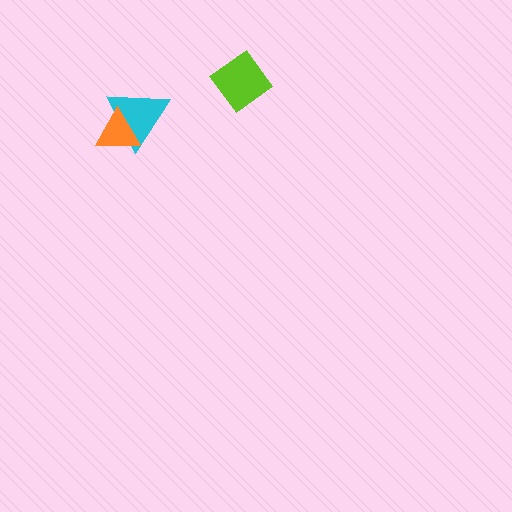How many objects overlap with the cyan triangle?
1 object overlaps with the cyan triangle.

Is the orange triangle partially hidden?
No, no other shape covers it.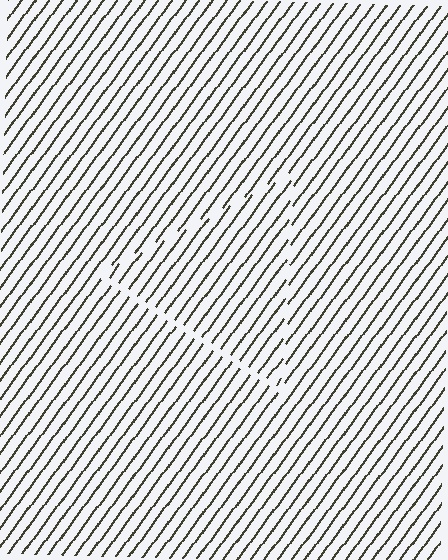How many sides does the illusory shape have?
3 sides — the line-ends trace a triangle.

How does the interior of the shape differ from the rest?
The interior of the shape contains the same grating, shifted by half a period — the contour is defined by the phase discontinuity where line-ends from the inner and outer gratings abut.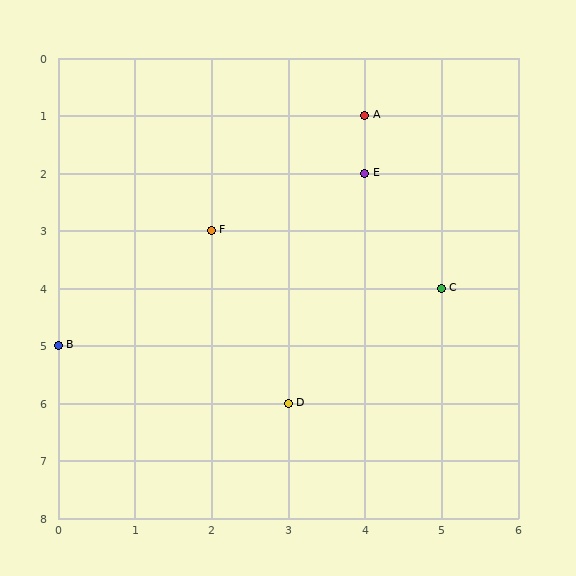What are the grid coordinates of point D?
Point D is at grid coordinates (3, 6).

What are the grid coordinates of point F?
Point F is at grid coordinates (2, 3).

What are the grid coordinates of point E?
Point E is at grid coordinates (4, 2).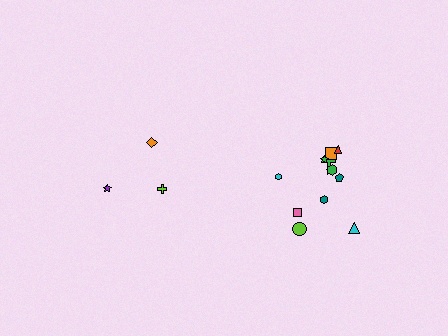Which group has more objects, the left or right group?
The right group.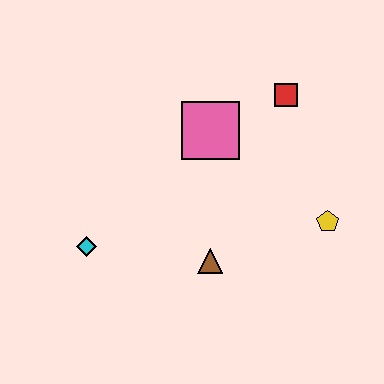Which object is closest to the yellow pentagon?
The brown triangle is closest to the yellow pentagon.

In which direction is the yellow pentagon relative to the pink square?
The yellow pentagon is to the right of the pink square.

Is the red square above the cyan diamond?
Yes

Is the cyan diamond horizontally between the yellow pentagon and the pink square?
No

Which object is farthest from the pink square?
The cyan diamond is farthest from the pink square.